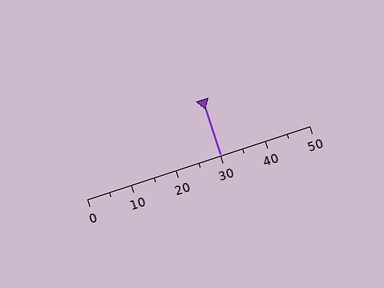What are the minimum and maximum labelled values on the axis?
The axis runs from 0 to 50.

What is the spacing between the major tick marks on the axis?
The major ticks are spaced 10 apart.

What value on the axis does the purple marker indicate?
The marker indicates approximately 30.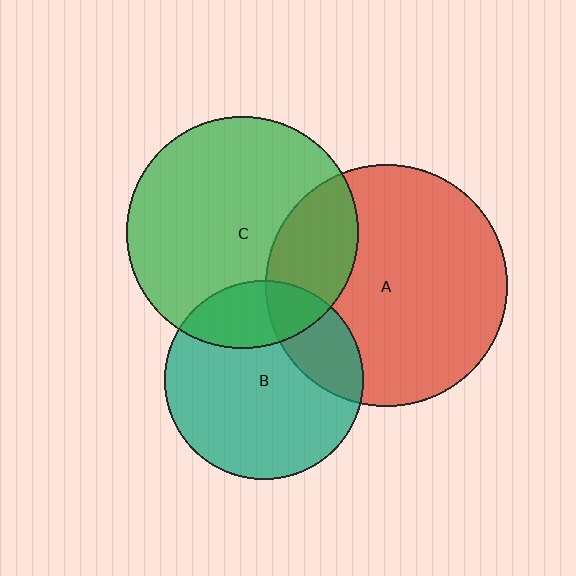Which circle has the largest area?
Circle A (red).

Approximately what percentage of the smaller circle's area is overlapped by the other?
Approximately 25%.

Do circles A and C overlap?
Yes.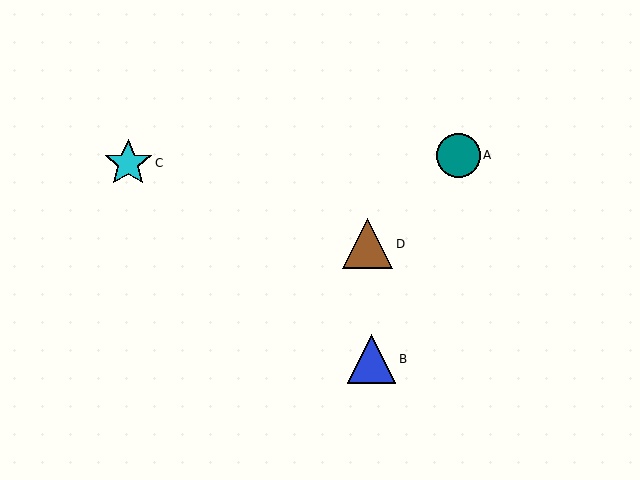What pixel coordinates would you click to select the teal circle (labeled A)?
Click at (458, 155) to select the teal circle A.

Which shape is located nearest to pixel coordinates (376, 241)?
The brown triangle (labeled D) at (368, 244) is nearest to that location.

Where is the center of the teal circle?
The center of the teal circle is at (458, 155).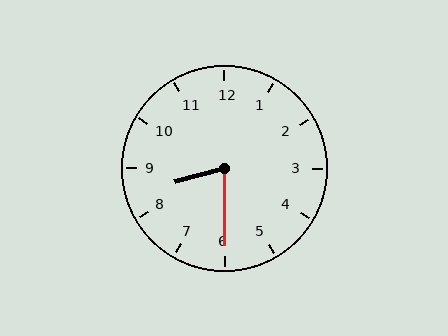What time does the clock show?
8:30.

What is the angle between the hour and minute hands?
Approximately 75 degrees.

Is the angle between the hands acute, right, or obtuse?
It is acute.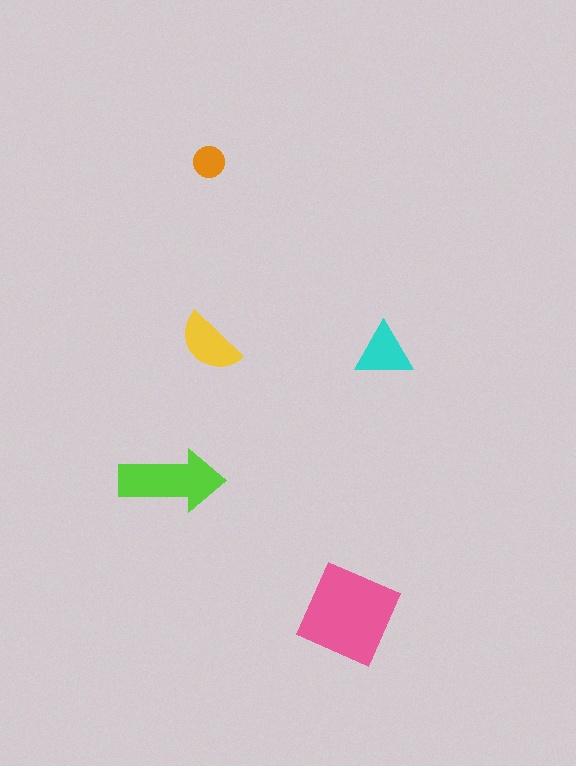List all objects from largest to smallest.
The pink diamond, the lime arrow, the yellow semicircle, the cyan triangle, the orange circle.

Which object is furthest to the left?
The lime arrow is leftmost.